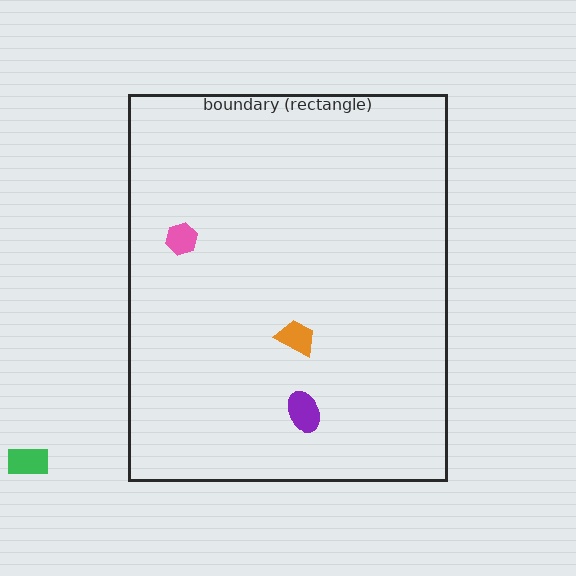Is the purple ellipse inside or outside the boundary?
Inside.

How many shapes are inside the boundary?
3 inside, 1 outside.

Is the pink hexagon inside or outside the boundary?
Inside.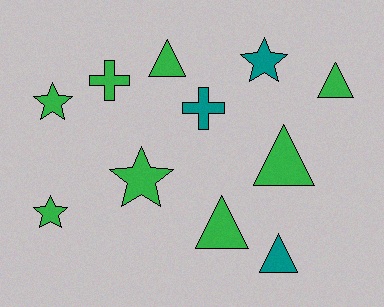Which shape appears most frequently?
Triangle, with 5 objects.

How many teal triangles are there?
There is 1 teal triangle.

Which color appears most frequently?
Green, with 8 objects.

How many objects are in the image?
There are 11 objects.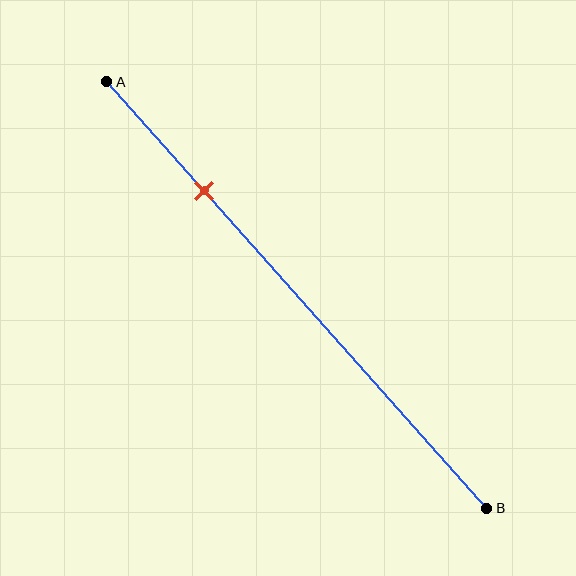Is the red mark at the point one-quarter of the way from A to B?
Yes, the mark is approximately at the one-quarter point.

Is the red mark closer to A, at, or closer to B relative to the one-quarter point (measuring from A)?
The red mark is approximately at the one-quarter point of segment AB.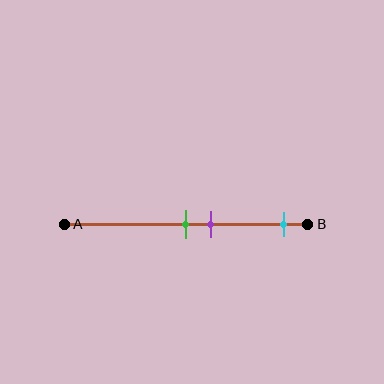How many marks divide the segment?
There are 3 marks dividing the segment.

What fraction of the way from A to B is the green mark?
The green mark is approximately 50% (0.5) of the way from A to B.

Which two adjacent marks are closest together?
The green and purple marks are the closest adjacent pair.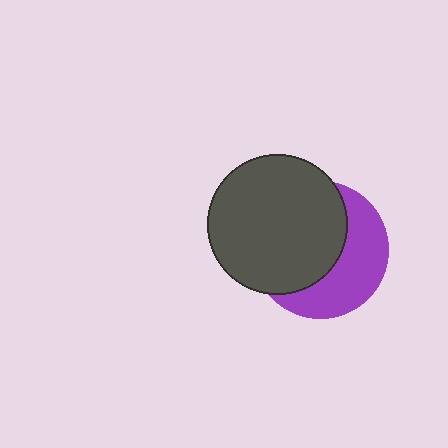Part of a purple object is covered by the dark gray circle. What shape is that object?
It is a circle.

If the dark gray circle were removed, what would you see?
You would see the complete purple circle.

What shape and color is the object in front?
The object in front is a dark gray circle.